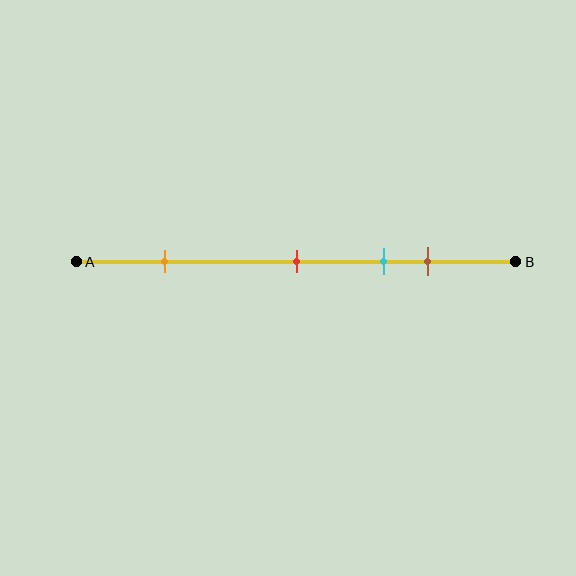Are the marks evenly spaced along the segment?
No, the marks are not evenly spaced.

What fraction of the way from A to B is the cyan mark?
The cyan mark is approximately 70% (0.7) of the way from A to B.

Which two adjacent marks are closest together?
The cyan and brown marks are the closest adjacent pair.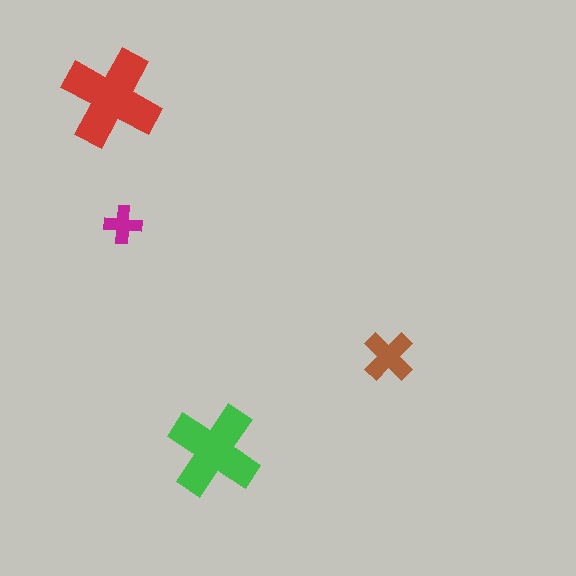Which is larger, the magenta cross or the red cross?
The red one.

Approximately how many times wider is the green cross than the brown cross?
About 2 times wider.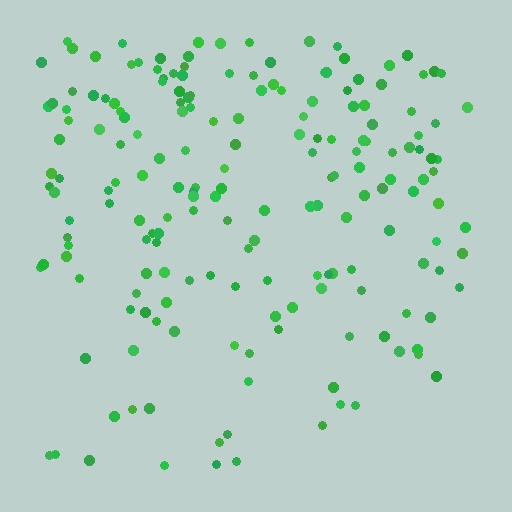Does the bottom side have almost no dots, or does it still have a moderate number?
Still a moderate number, just noticeably fewer than the top.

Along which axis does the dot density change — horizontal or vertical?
Vertical.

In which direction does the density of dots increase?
From bottom to top, with the top side densest.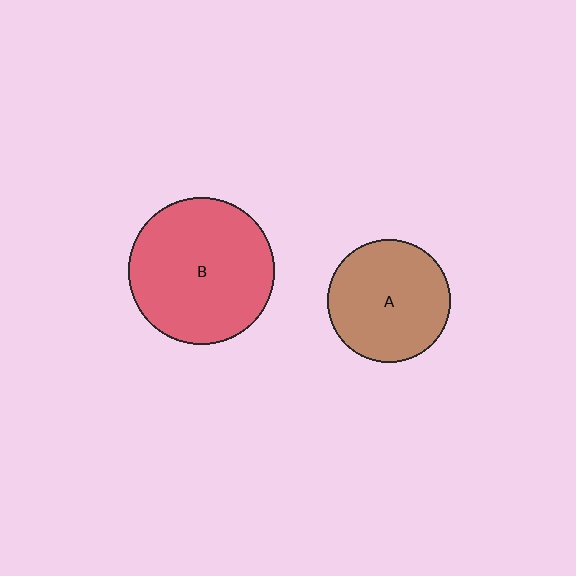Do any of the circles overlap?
No, none of the circles overlap.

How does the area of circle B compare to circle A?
Approximately 1.4 times.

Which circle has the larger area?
Circle B (red).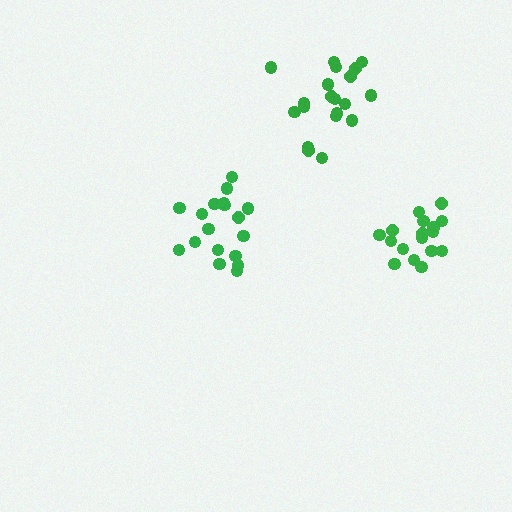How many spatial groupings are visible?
There are 3 spatial groupings.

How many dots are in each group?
Group 1: 18 dots, Group 2: 21 dots, Group 3: 17 dots (56 total).